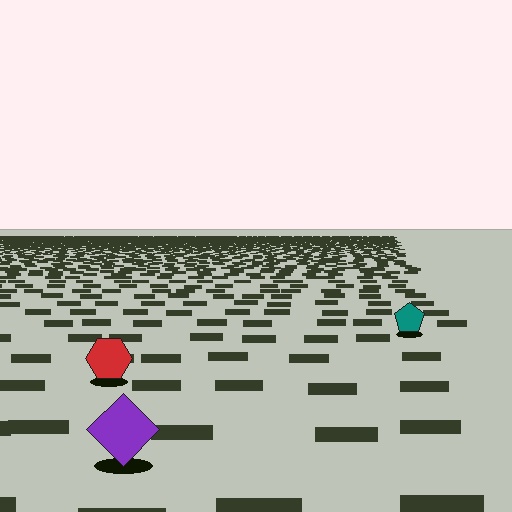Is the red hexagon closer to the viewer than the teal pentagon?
Yes. The red hexagon is closer — you can tell from the texture gradient: the ground texture is coarser near it.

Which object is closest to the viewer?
The purple diamond is closest. The texture marks near it are larger and more spread out.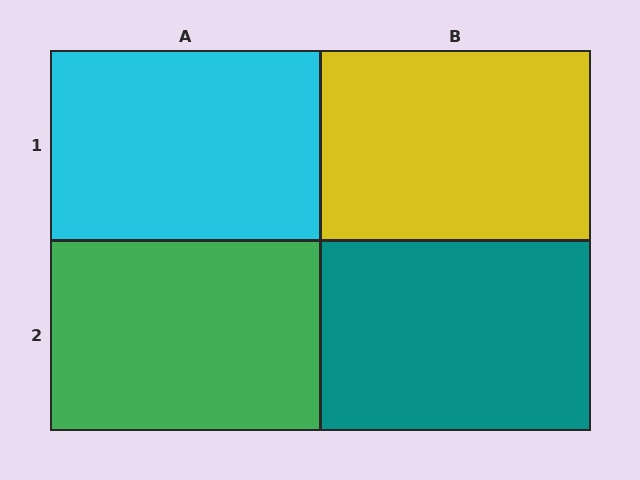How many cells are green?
1 cell is green.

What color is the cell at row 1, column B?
Yellow.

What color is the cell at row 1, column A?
Cyan.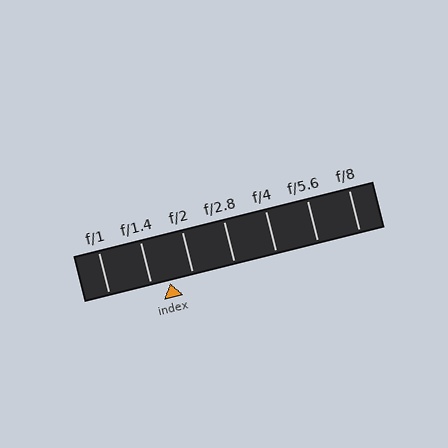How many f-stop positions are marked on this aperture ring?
There are 7 f-stop positions marked.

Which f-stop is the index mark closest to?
The index mark is closest to f/1.4.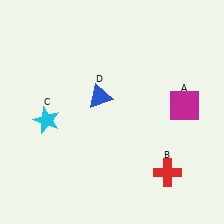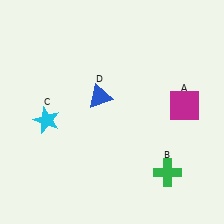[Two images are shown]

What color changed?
The cross (B) changed from red in Image 1 to green in Image 2.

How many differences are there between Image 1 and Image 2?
There is 1 difference between the two images.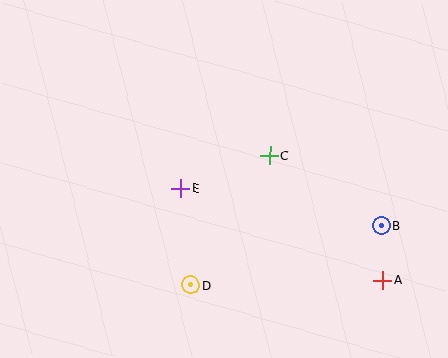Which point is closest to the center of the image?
Point E at (181, 189) is closest to the center.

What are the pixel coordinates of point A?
Point A is at (383, 280).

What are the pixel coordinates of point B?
Point B is at (382, 226).